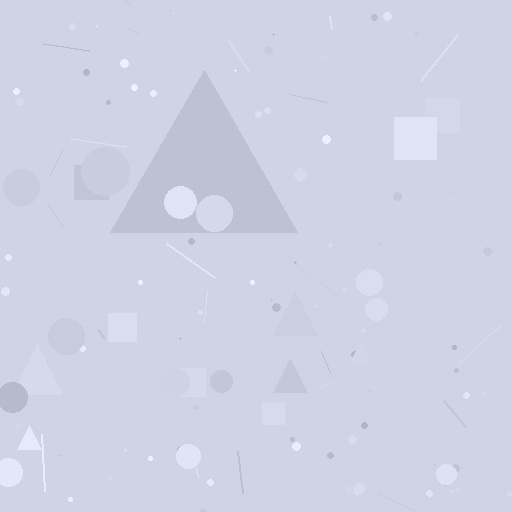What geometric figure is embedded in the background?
A triangle is embedded in the background.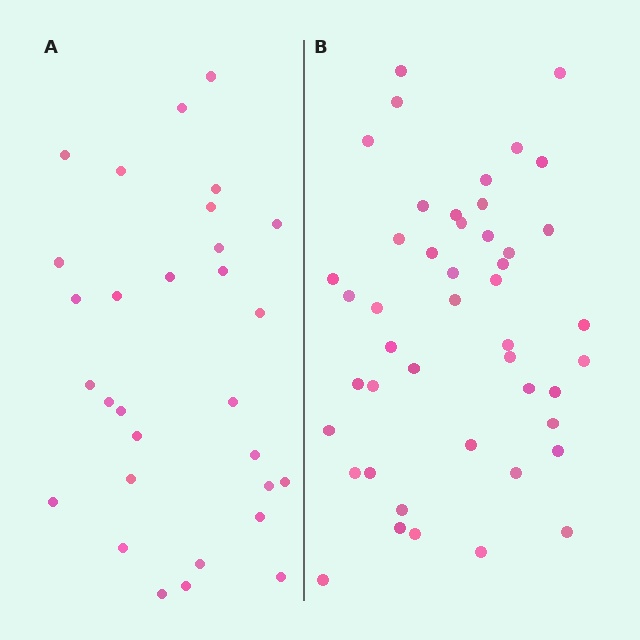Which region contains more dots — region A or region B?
Region B (the right region) has more dots.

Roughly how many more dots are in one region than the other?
Region B has approximately 15 more dots than region A.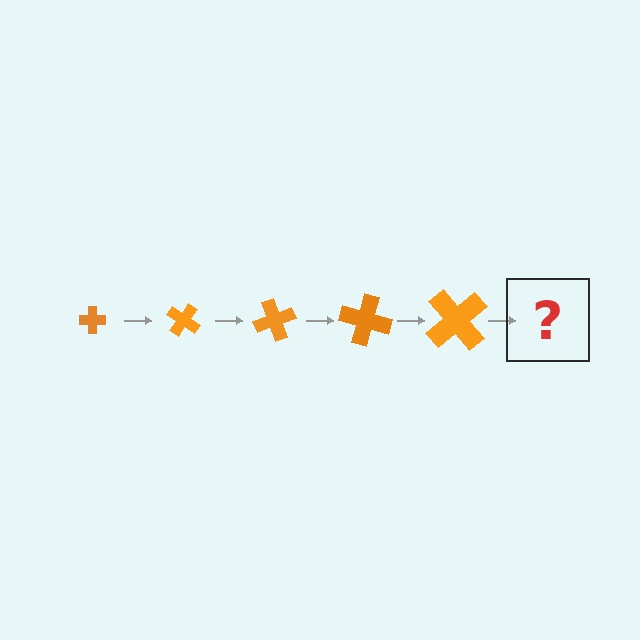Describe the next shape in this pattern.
It should be a cross, larger than the previous one and rotated 175 degrees from the start.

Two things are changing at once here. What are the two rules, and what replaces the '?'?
The two rules are that the cross grows larger each step and it rotates 35 degrees each step. The '?' should be a cross, larger than the previous one and rotated 175 degrees from the start.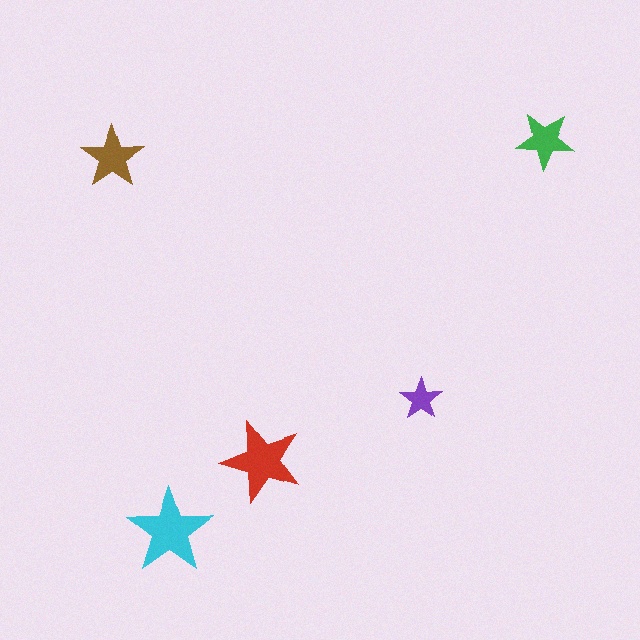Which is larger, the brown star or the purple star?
The brown one.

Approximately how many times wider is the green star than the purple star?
About 1.5 times wider.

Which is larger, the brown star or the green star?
The brown one.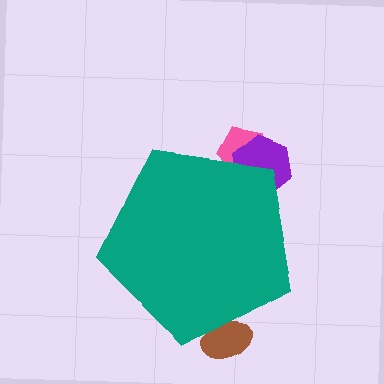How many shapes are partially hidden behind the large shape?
3 shapes are partially hidden.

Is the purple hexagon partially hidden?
Yes, the purple hexagon is partially hidden behind the teal pentagon.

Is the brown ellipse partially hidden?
Yes, the brown ellipse is partially hidden behind the teal pentagon.